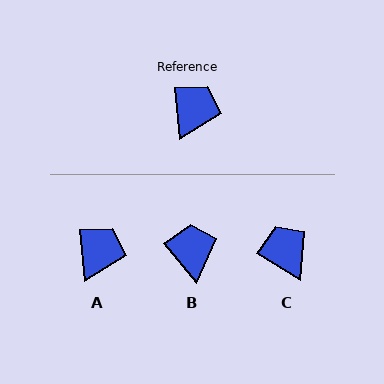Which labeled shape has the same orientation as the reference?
A.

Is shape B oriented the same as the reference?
No, it is off by about 34 degrees.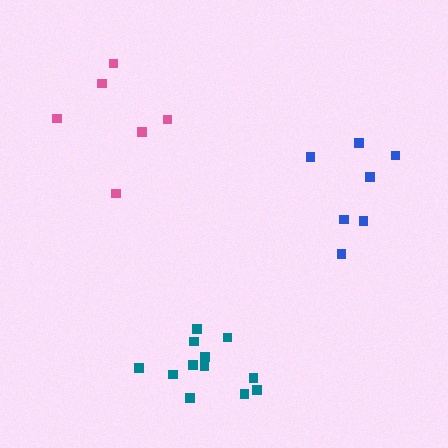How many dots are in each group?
Group 1: 12 dots, Group 2: 7 dots, Group 3: 6 dots (25 total).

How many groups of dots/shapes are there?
There are 3 groups.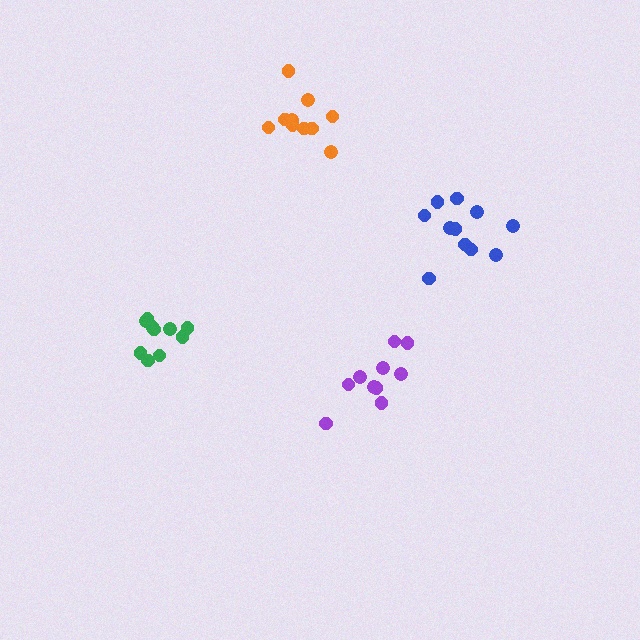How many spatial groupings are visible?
There are 4 spatial groupings.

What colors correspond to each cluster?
The clusters are colored: blue, purple, green, orange.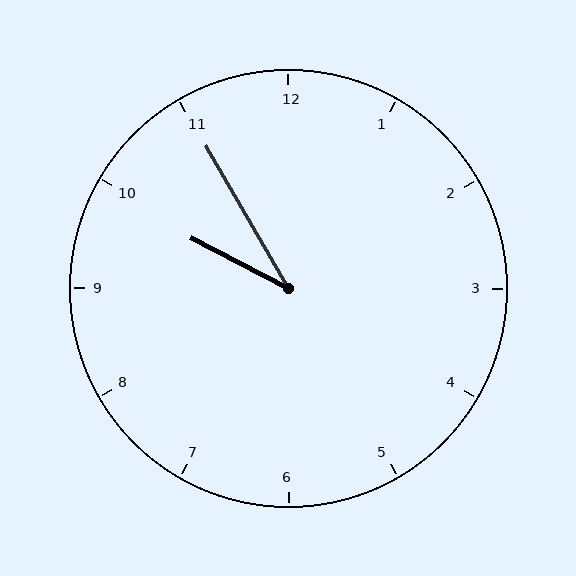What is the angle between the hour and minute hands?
Approximately 32 degrees.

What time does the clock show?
9:55.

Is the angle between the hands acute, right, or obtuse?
It is acute.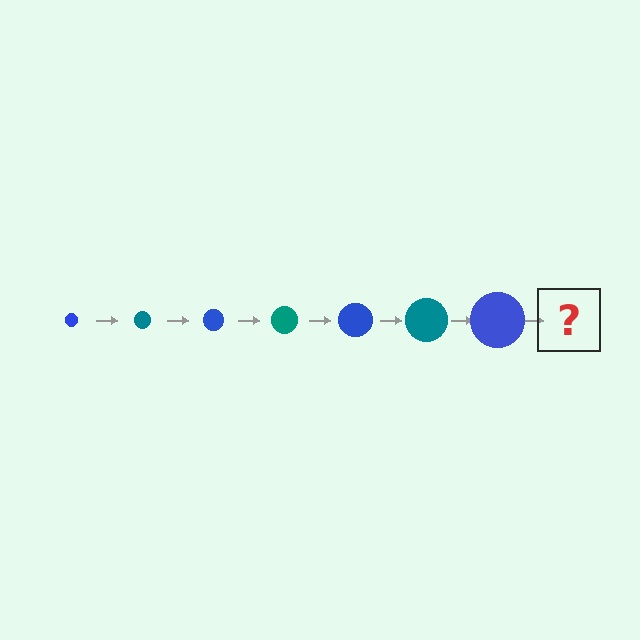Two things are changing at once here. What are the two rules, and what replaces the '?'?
The two rules are that the circle grows larger each step and the color cycles through blue and teal. The '?' should be a teal circle, larger than the previous one.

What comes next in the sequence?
The next element should be a teal circle, larger than the previous one.